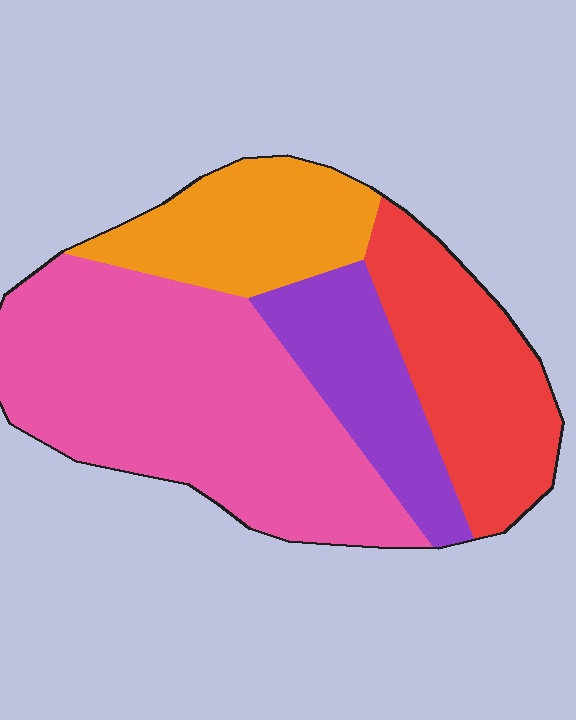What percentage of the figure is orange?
Orange takes up about one sixth (1/6) of the figure.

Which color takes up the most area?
Pink, at roughly 45%.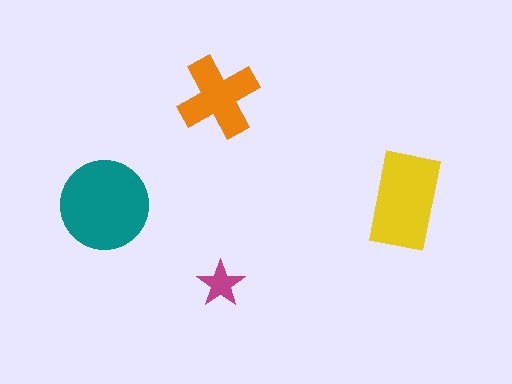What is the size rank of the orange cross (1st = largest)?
3rd.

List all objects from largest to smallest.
The teal circle, the yellow rectangle, the orange cross, the magenta star.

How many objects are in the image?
There are 4 objects in the image.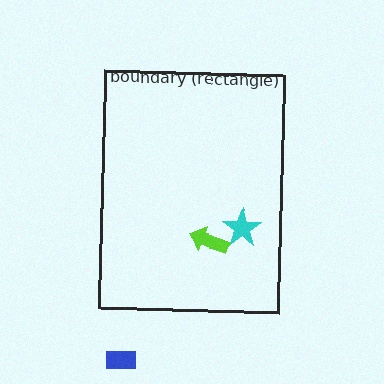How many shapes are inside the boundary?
2 inside, 1 outside.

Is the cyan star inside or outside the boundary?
Inside.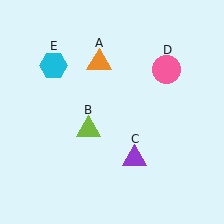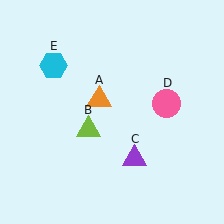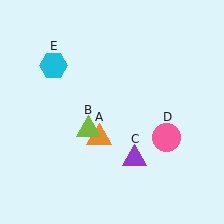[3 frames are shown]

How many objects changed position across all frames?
2 objects changed position: orange triangle (object A), pink circle (object D).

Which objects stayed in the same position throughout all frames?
Lime triangle (object B) and purple triangle (object C) and cyan hexagon (object E) remained stationary.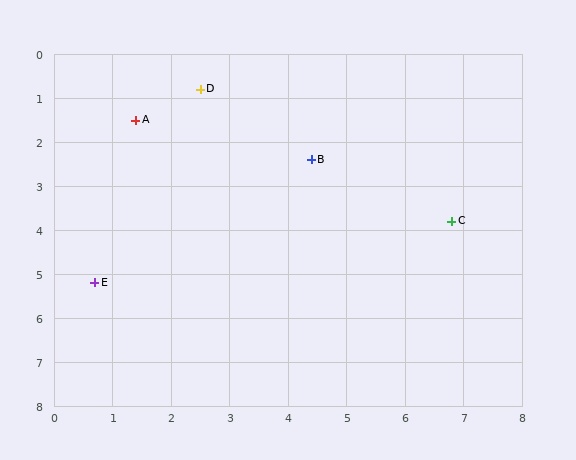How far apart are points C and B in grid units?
Points C and B are about 2.8 grid units apart.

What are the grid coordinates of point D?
Point D is at approximately (2.5, 0.8).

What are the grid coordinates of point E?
Point E is at approximately (0.7, 5.2).